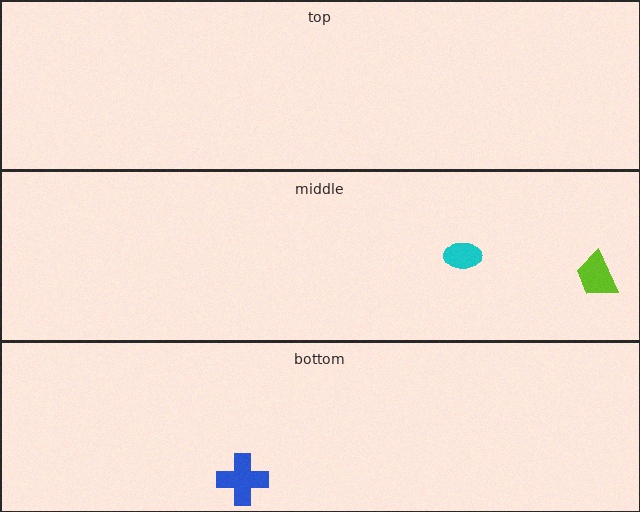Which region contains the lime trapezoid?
The middle region.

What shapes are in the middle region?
The cyan ellipse, the lime trapezoid.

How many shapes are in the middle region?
2.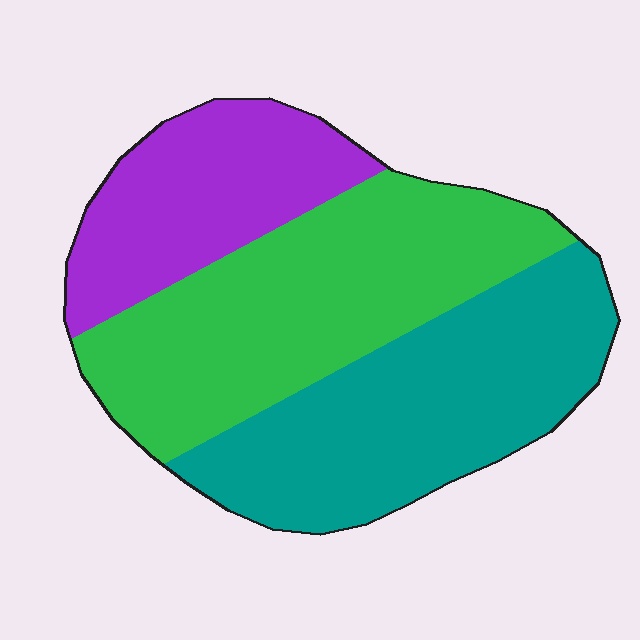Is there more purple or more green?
Green.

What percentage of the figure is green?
Green covers around 40% of the figure.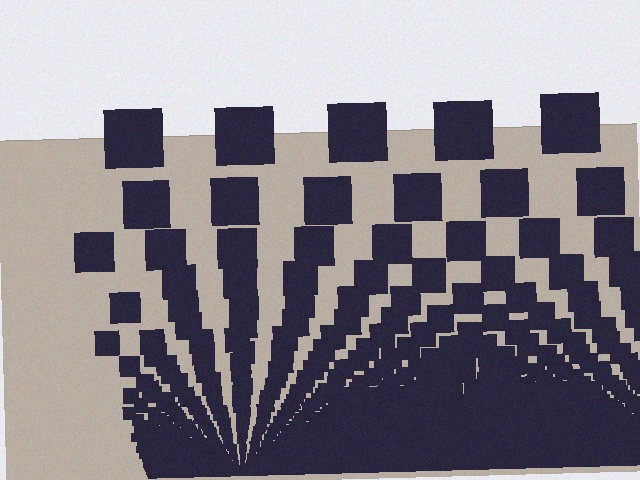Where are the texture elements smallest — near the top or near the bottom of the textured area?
Near the bottom.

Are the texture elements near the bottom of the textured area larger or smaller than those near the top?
Smaller. The gradient is inverted — elements near the bottom are smaller and denser.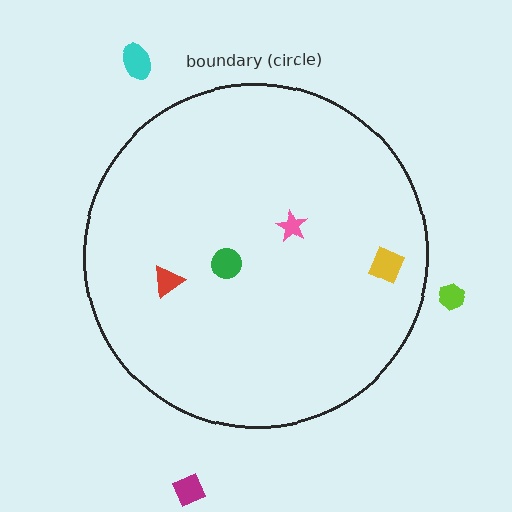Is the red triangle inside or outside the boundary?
Inside.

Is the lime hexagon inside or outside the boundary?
Outside.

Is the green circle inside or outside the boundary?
Inside.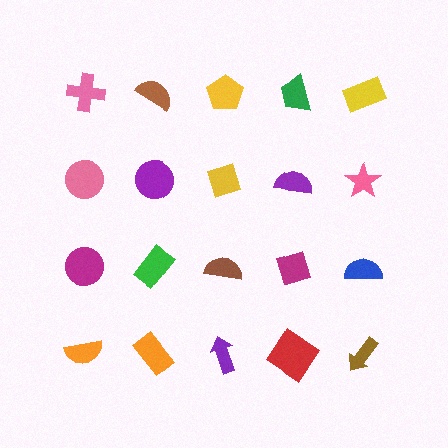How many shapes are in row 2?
5 shapes.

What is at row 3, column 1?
A magenta circle.